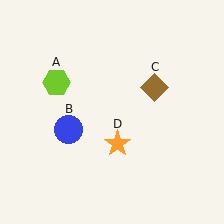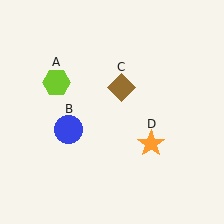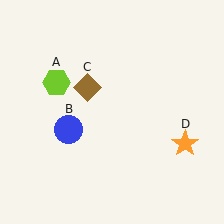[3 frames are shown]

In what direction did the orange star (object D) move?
The orange star (object D) moved right.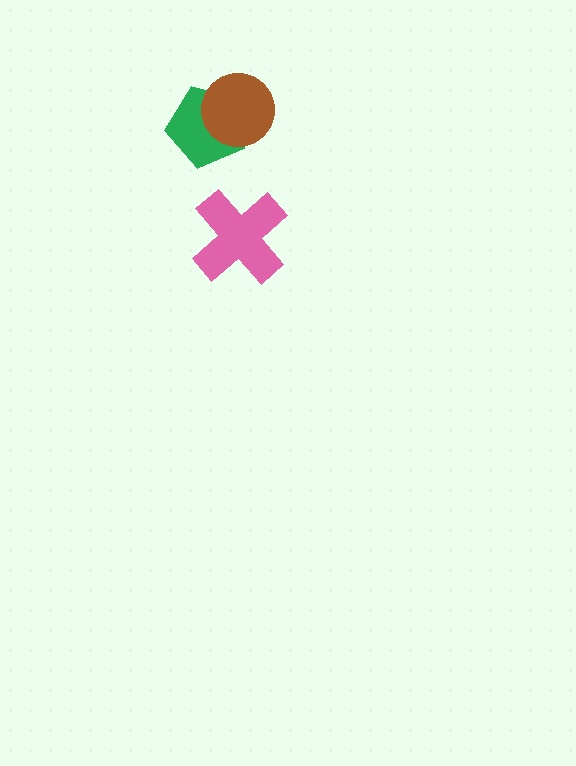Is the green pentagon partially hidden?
Yes, it is partially covered by another shape.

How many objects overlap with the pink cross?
0 objects overlap with the pink cross.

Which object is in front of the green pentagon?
The brown circle is in front of the green pentagon.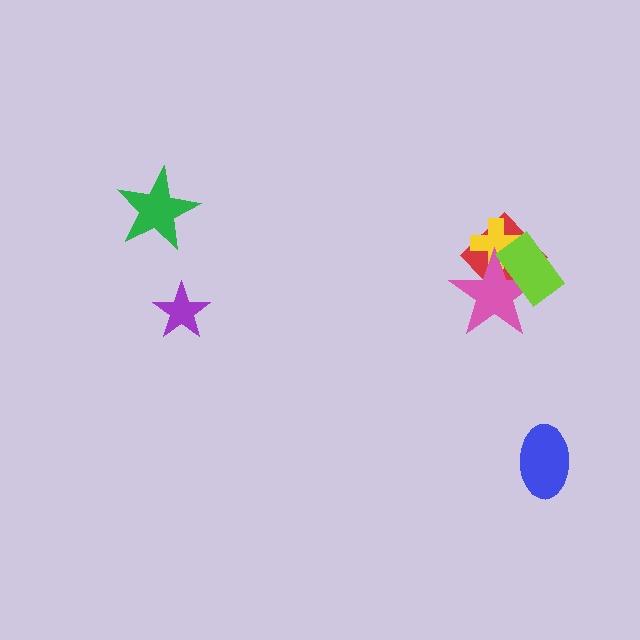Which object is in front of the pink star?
The lime rectangle is in front of the pink star.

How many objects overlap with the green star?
0 objects overlap with the green star.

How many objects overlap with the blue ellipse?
0 objects overlap with the blue ellipse.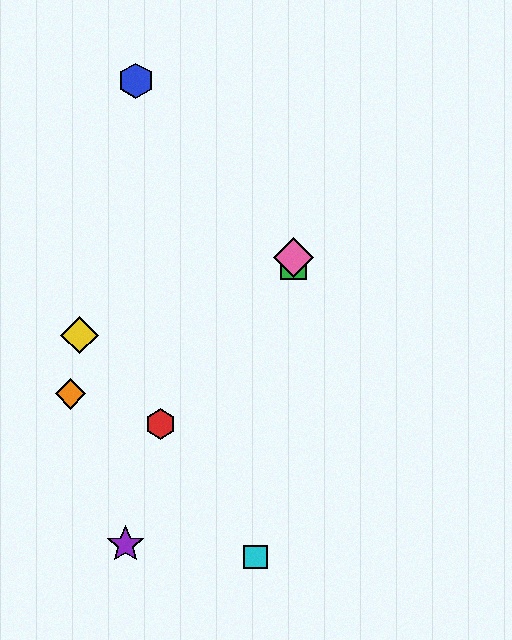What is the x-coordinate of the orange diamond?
The orange diamond is at x≈70.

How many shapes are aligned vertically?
2 shapes (the green square, the pink diamond) are aligned vertically.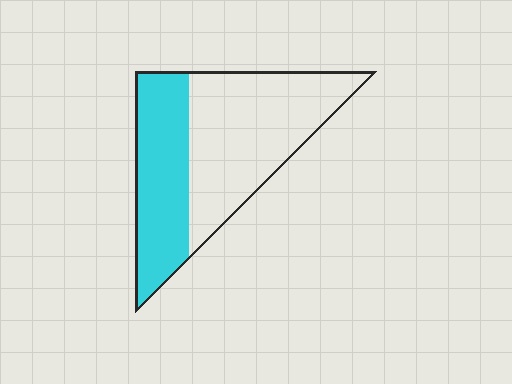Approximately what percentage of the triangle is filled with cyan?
Approximately 40%.